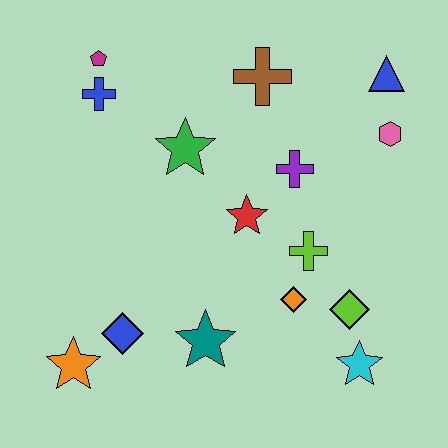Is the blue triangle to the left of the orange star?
No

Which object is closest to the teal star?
The blue diamond is closest to the teal star.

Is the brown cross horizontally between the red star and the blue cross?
No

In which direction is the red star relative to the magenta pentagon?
The red star is below the magenta pentagon.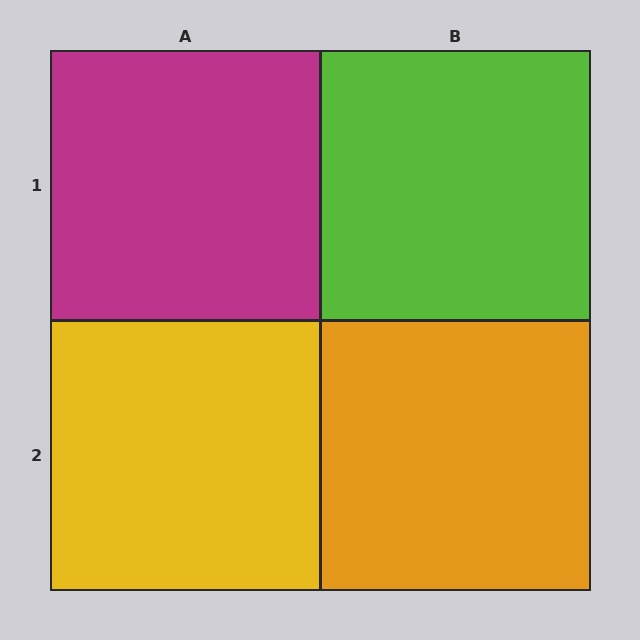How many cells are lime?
1 cell is lime.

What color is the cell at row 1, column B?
Lime.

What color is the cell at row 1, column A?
Magenta.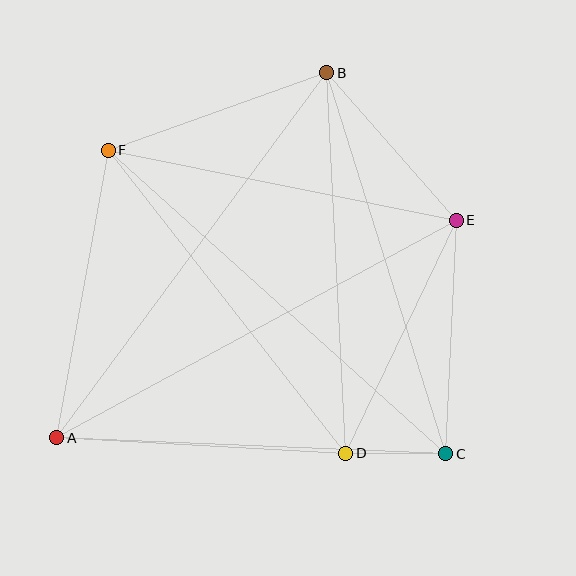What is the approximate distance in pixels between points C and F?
The distance between C and F is approximately 454 pixels.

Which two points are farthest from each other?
Points A and E are farthest from each other.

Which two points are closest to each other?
Points C and D are closest to each other.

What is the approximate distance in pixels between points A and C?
The distance between A and C is approximately 390 pixels.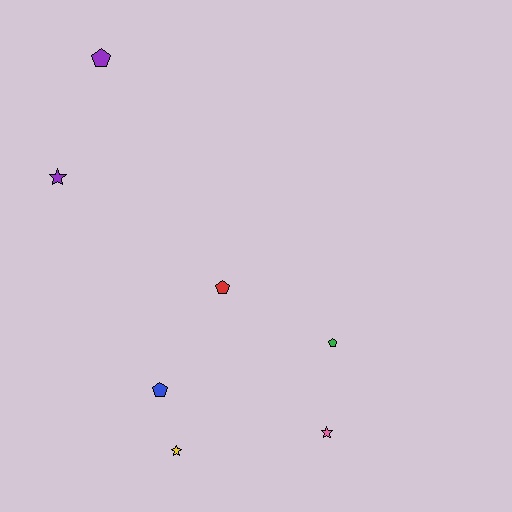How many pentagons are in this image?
There are 4 pentagons.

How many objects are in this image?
There are 7 objects.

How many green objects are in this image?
There is 1 green object.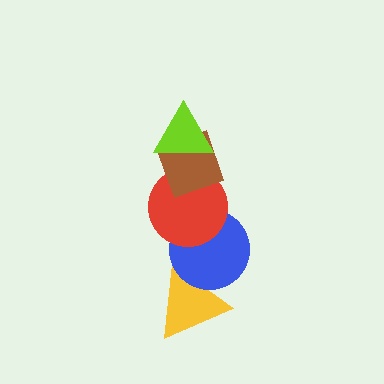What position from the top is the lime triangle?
The lime triangle is 1st from the top.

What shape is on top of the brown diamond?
The lime triangle is on top of the brown diamond.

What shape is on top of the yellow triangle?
The blue circle is on top of the yellow triangle.